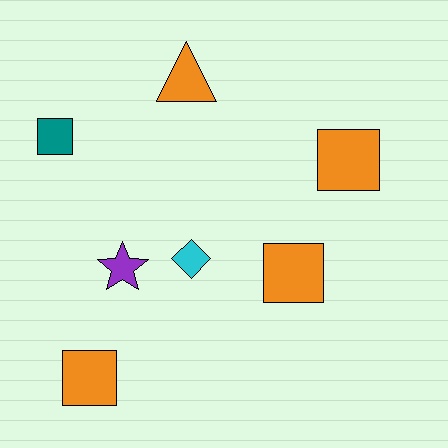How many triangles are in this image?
There is 1 triangle.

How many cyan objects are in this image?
There is 1 cyan object.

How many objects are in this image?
There are 7 objects.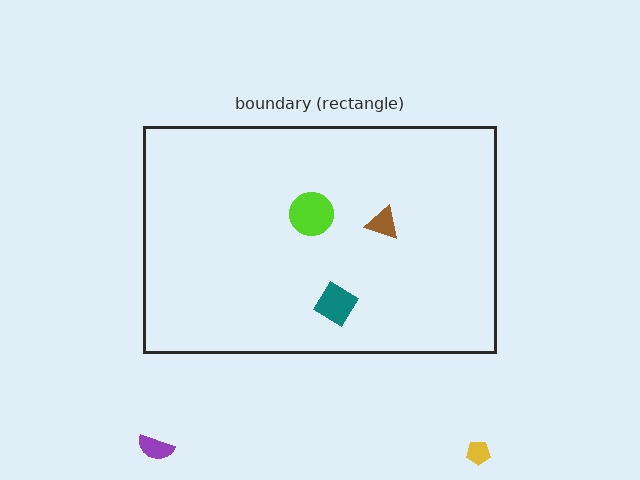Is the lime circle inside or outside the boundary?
Inside.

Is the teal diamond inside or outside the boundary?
Inside.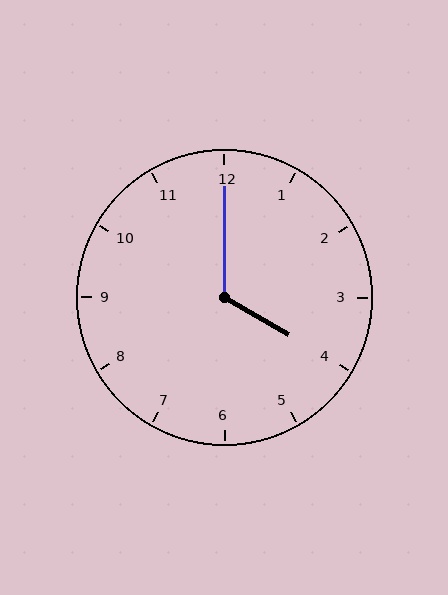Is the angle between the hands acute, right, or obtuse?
It is obtuse.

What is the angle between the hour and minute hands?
Approximately 120 degrees.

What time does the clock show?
4:00.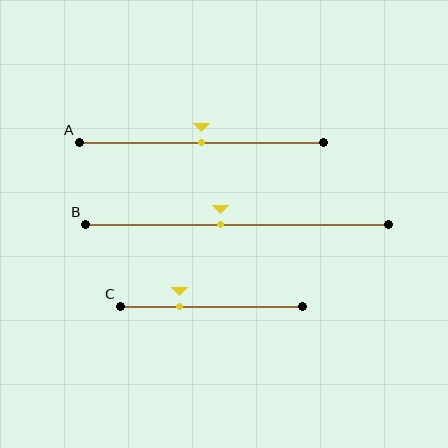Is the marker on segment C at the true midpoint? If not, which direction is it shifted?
No, the marker on segment C is shifted to the left by about 17% of the segment length.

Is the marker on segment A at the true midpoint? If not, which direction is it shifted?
Yes, the marker on segment A is at the true midpoint.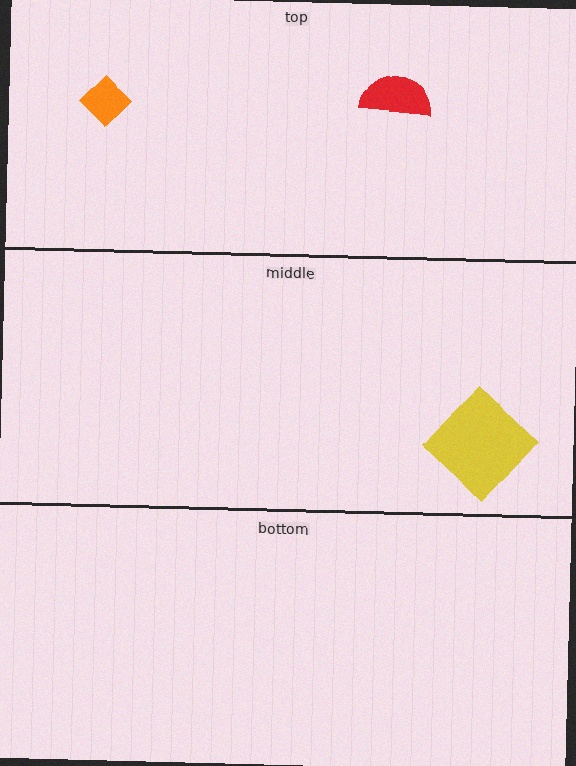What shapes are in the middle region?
The yellow diamond.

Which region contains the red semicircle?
The top region.